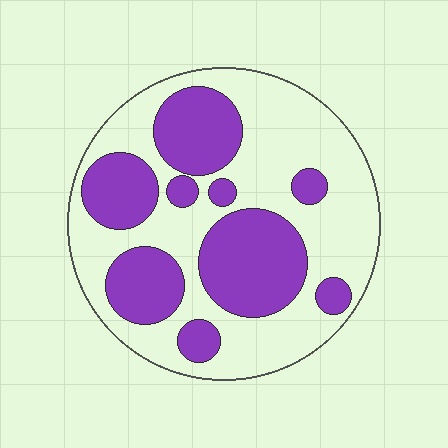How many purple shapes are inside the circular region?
9.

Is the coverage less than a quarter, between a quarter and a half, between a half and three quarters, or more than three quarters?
Between a quarter and a half.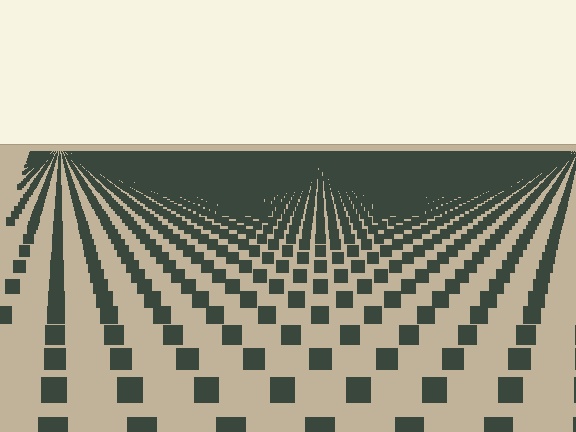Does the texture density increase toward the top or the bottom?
Density increases toward the top.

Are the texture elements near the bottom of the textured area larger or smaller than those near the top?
Larger. Near the bottom, elements are closer to the viewer and appear at a bigger on-screen size.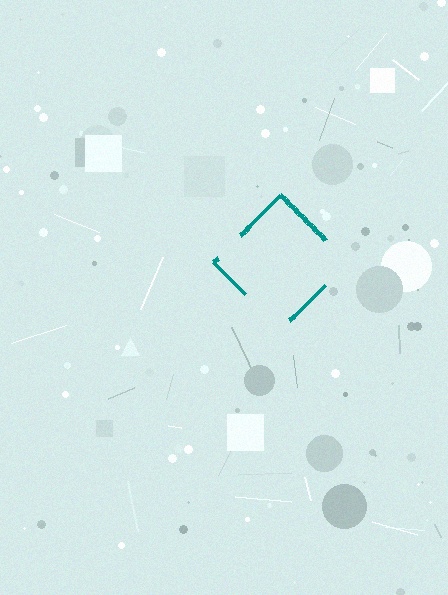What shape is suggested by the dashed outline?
The dashed outline suggests a diamond.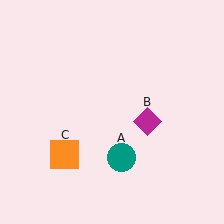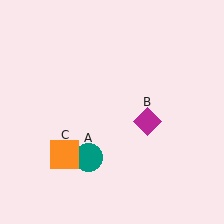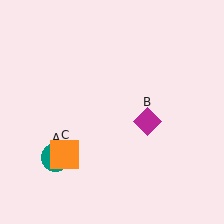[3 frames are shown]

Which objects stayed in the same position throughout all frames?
Magenta diamond (object B) and orange square (object C) remained stationary.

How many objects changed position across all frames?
1 object changed position: teal circle (object A).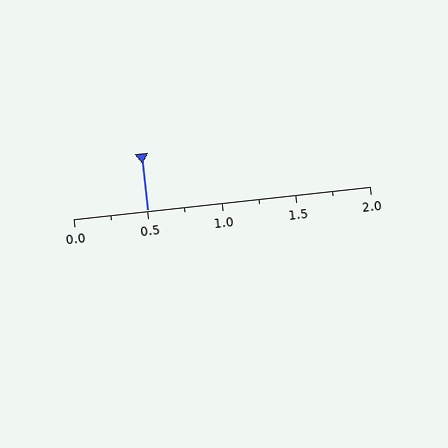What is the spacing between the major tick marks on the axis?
The major ticks are spaced 0.5 apart.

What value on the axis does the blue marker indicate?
The marker indicates approximately 0.5.